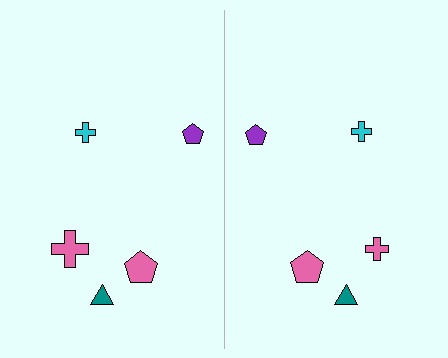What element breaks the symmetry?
The pink cross on the right side has a different size than its mirror counterpart.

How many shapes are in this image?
There are 10 shapes in this image.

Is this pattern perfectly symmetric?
No, the pattern is not perfectly symmetric. The pink cross on the right side has a different size than its mirror counterpart.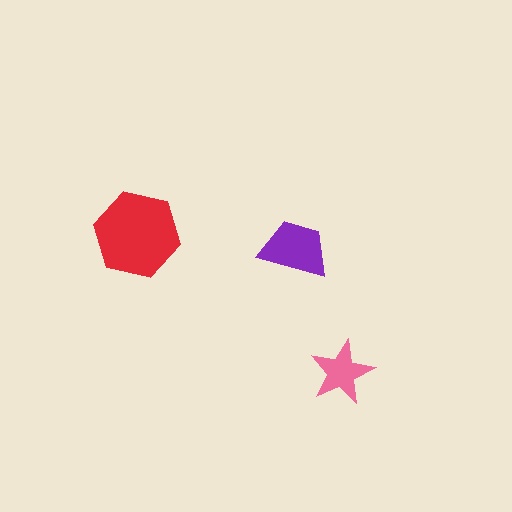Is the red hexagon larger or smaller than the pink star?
Larger.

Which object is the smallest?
The pink star.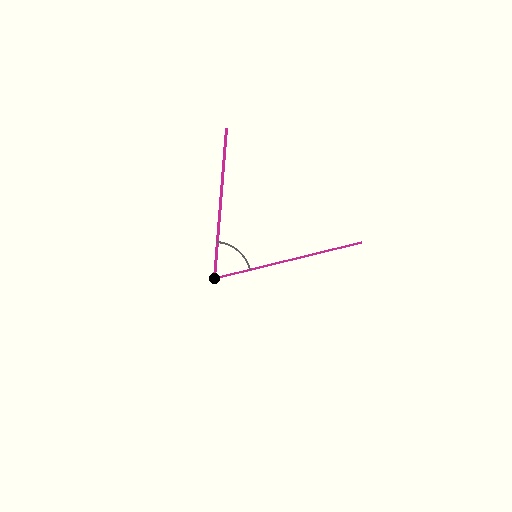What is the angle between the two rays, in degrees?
Approximately 72 degrees.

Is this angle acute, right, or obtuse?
It is acute.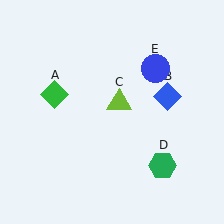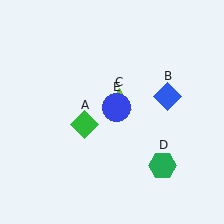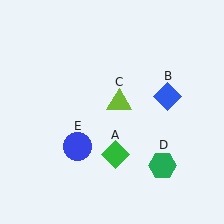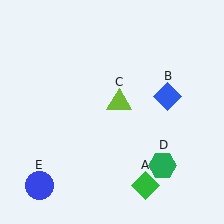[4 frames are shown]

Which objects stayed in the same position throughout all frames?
Blue diamond (object B) and lime triangle (object C) and green hexagon (object D) remained stationary.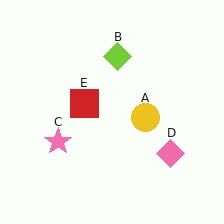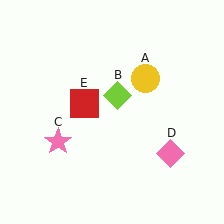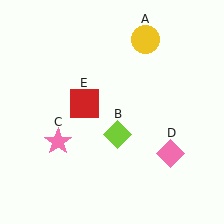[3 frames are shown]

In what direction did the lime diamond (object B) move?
The lime diamond (object B) moved down.